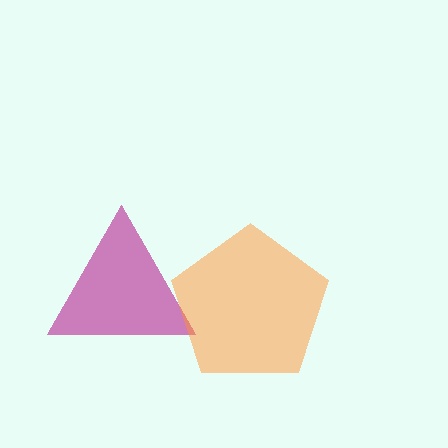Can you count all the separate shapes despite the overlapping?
Yes, there are 2 separate shapes.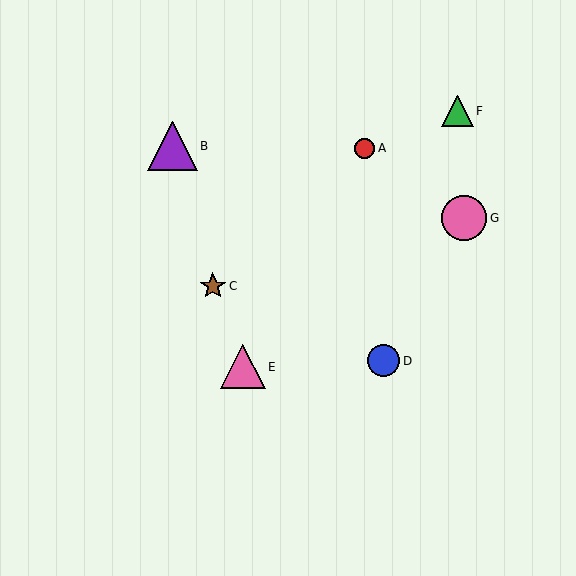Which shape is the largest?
The purple triangle (labeled B) is the largest.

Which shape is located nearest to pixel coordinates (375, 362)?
The blue circle (labeled D) at (384, 361) is nearest to that location.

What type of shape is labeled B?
Shape B is a purple triangle.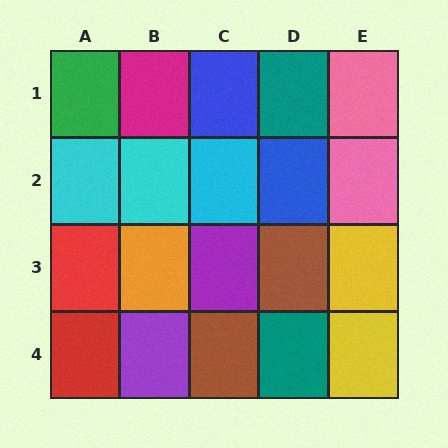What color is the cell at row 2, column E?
Pink.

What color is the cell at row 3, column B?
Orange.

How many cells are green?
1 cell is green.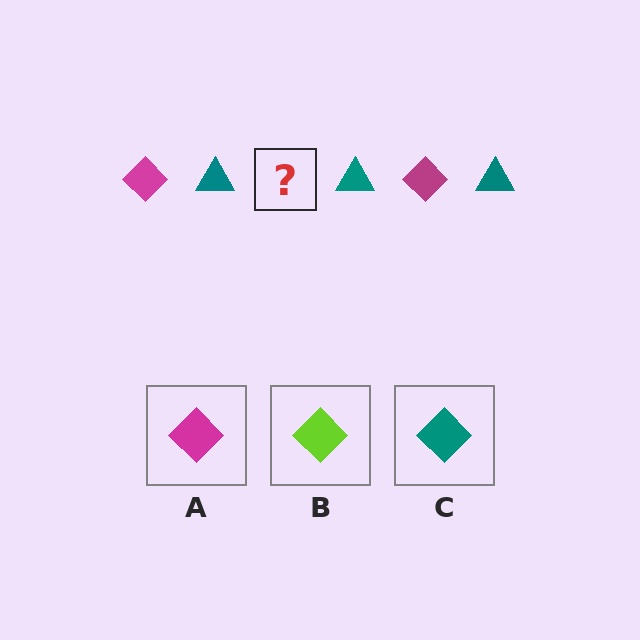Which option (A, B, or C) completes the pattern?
A.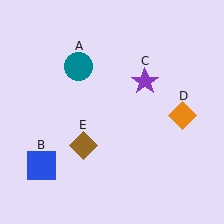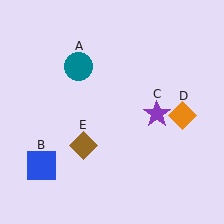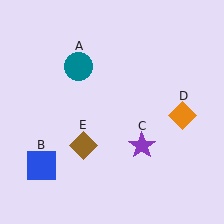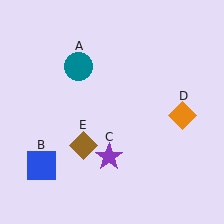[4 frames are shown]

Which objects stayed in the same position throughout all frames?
Teal circle (object A) and blue square (object B) and orange diamond (object D) and brown diamond (object E) remained stationary.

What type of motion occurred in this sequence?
The purple star (object C) rotated clockwise around the center of the scene.